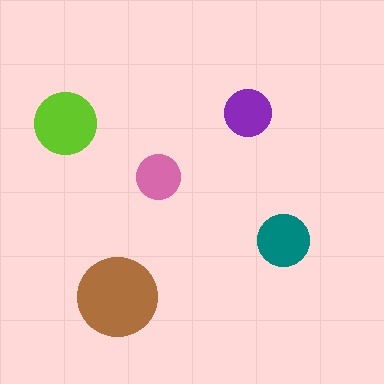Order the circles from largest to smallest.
the brown one, the lime one, the teal one, the purple one, the pink one.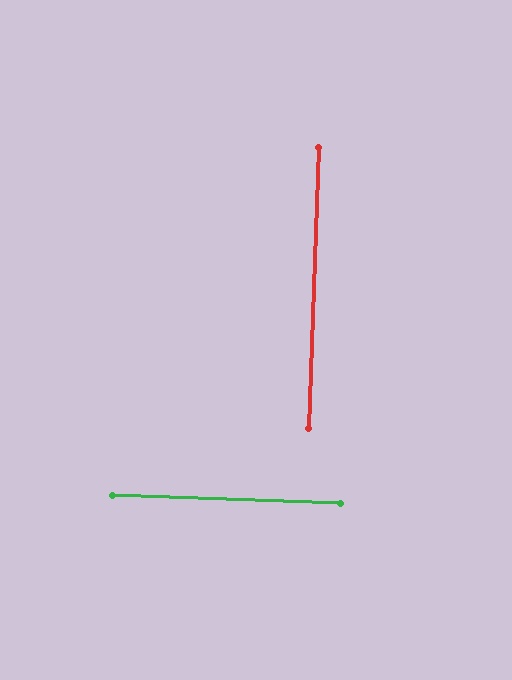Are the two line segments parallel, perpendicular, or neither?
Perpendicular — they meet at approximately 90°.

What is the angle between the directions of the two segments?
Approximately 90 degrees.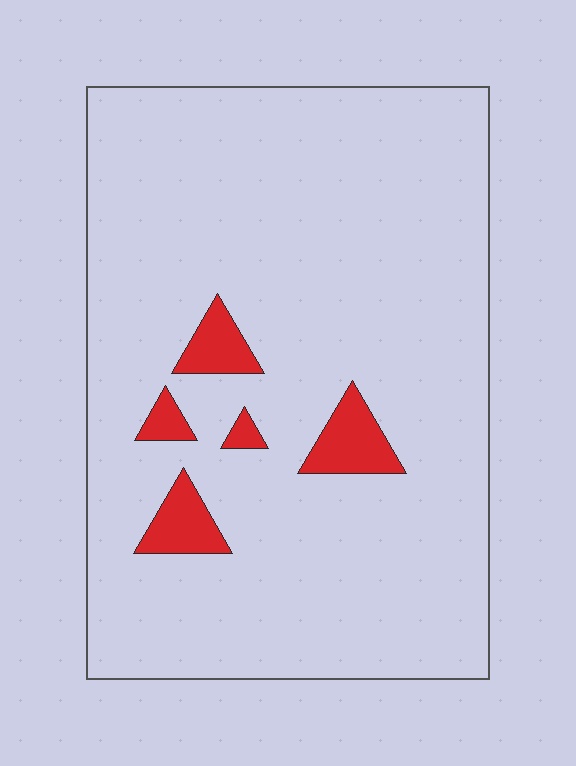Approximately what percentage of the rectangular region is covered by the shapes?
Approximately 5%.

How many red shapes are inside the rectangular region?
5.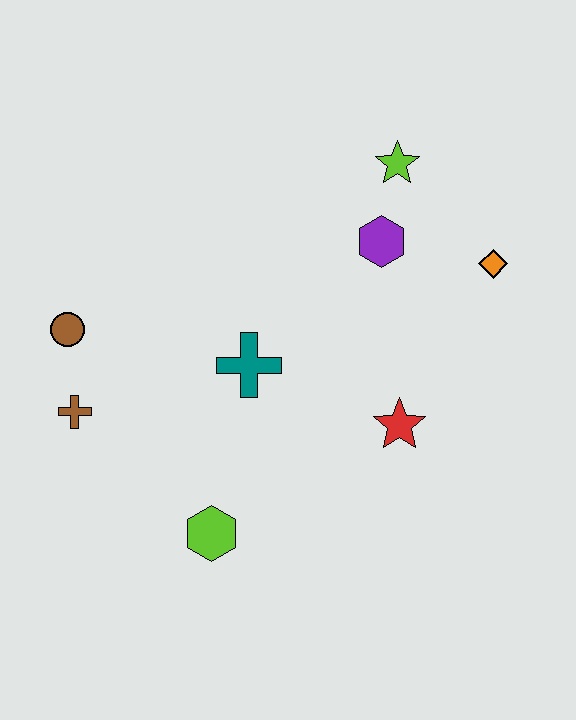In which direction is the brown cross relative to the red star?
The brown cross is to the left of the red star.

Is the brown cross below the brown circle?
Yes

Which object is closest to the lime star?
The purple hexagon is closest to the lime star.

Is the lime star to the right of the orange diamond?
No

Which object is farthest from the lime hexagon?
The lime star is farthest from the lime hexagon.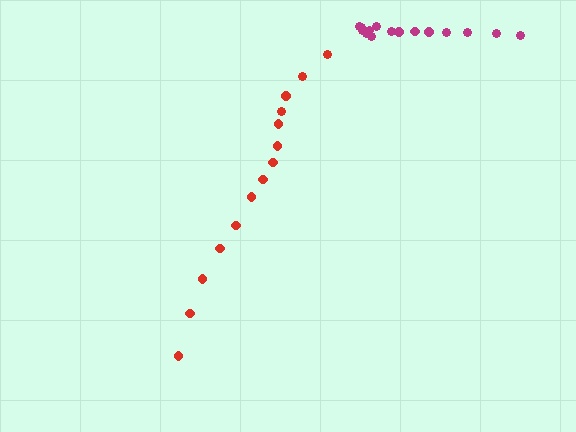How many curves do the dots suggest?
There are 2 distinct paths.